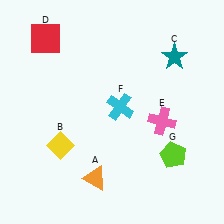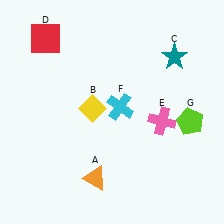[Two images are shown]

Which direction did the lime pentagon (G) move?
The lime pentagon (G) moved up.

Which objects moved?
The objects that moved are: the yellow diamond (B), the lime pentagon (G).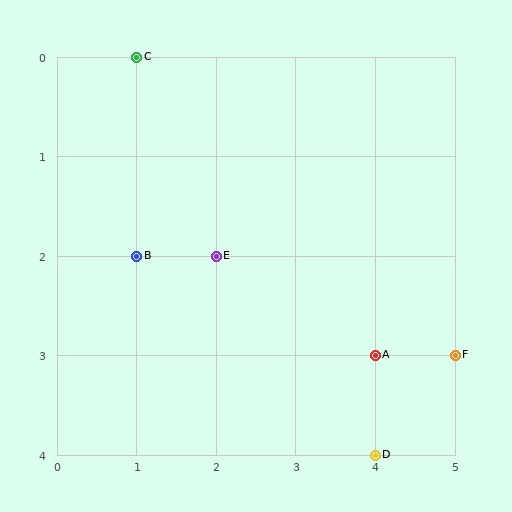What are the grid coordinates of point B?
Point B is at grid coordinates (1, 2).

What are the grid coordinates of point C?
Point C is at grid coordinates (1, 0).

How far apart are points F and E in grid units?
Points F and E are 3 columns and 1 row apart (about 3.2 grid units diagonally).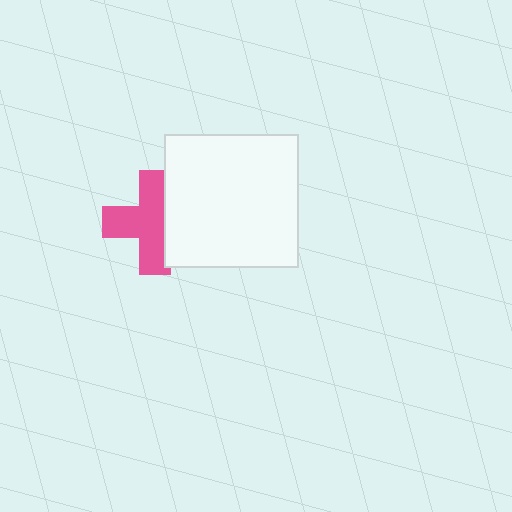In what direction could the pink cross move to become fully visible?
The pink cross could move left. That would shift it out from behind the white square entirely.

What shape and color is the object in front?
The object in front is a white square.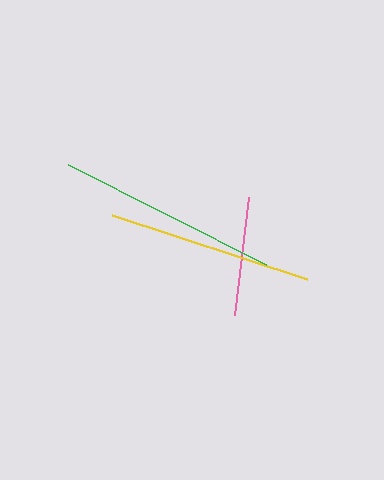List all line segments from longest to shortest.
From longest to shortest: green, yellow, pink.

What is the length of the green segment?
The green segment is approximately 222 pixels long.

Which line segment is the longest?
The green line is the longest at approximately 222 pixels.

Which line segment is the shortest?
The pink line is the shortest at approximately 119 pixels.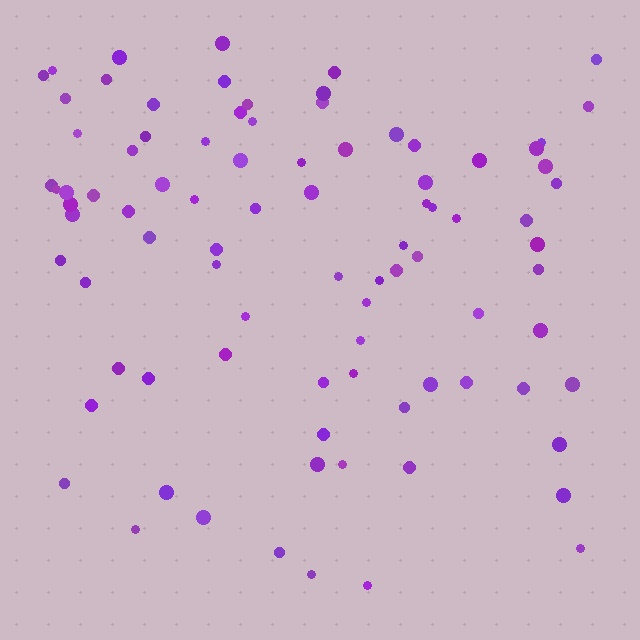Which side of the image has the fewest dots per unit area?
The bottom.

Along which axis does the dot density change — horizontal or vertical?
Vertical.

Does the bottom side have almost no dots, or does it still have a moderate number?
Still a moderate number, just noticeably fewer than the top.